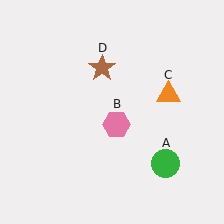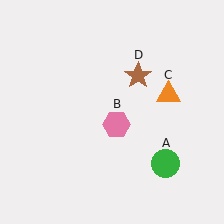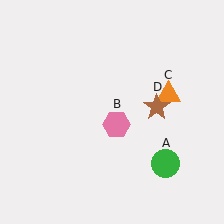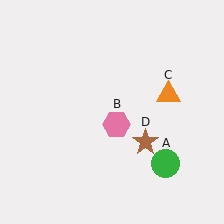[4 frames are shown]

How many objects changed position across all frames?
1 object changed position: brown star (object D).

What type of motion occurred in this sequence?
The brown star (object D) rotated clockwise around the center of the scene.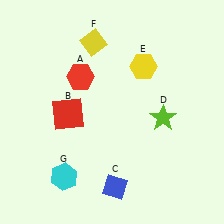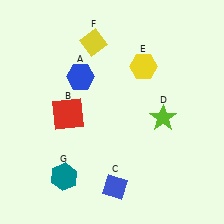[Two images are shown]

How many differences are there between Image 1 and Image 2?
There are 2 differences between the two images.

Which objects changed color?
A changed from red to blue. G changed from cyan to teal.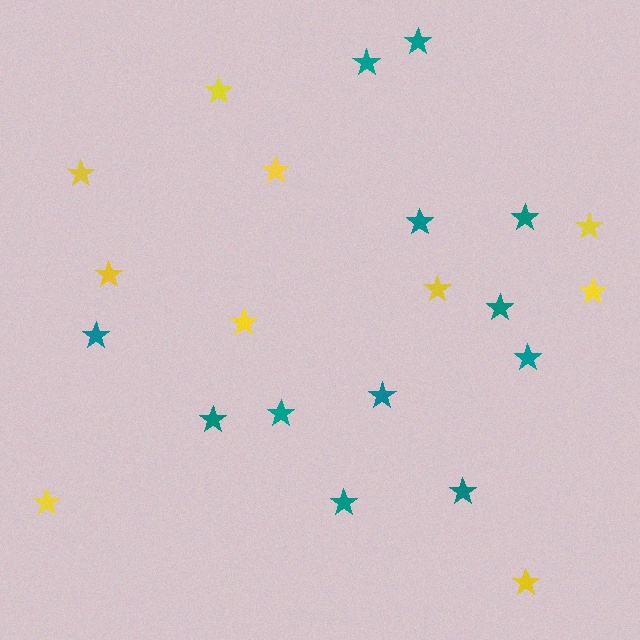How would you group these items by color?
There are 2 groups: one group of teal stars (12) and one group of yellow stars (10).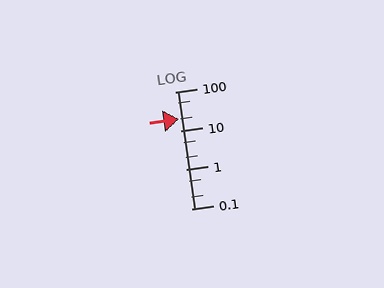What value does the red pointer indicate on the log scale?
The pointer indicates approximately 20.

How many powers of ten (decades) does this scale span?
The scale spans 3 decades, from 0.1 to 100.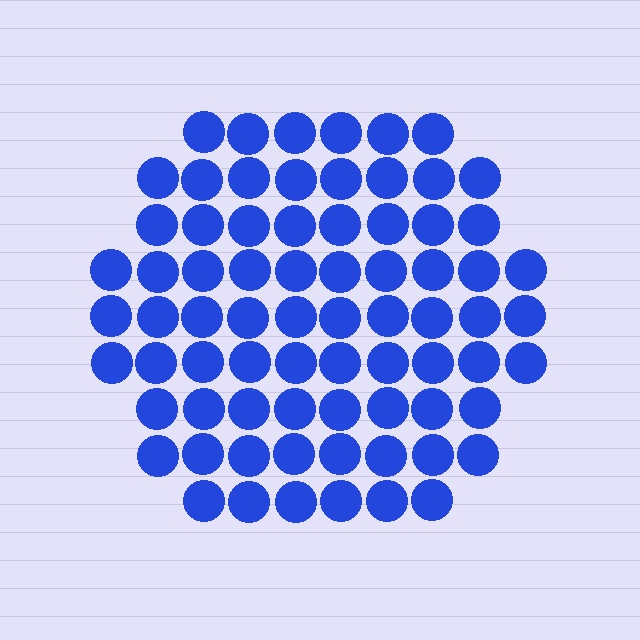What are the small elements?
The small elements are circles.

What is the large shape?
The large shape is a circle.